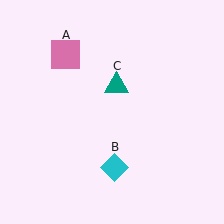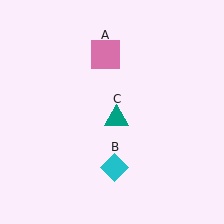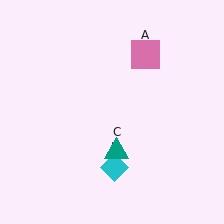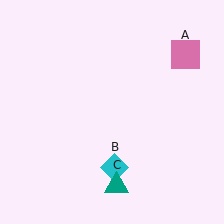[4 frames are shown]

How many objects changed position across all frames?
2 objects changed position: pink square (object A), teal triangle (object C).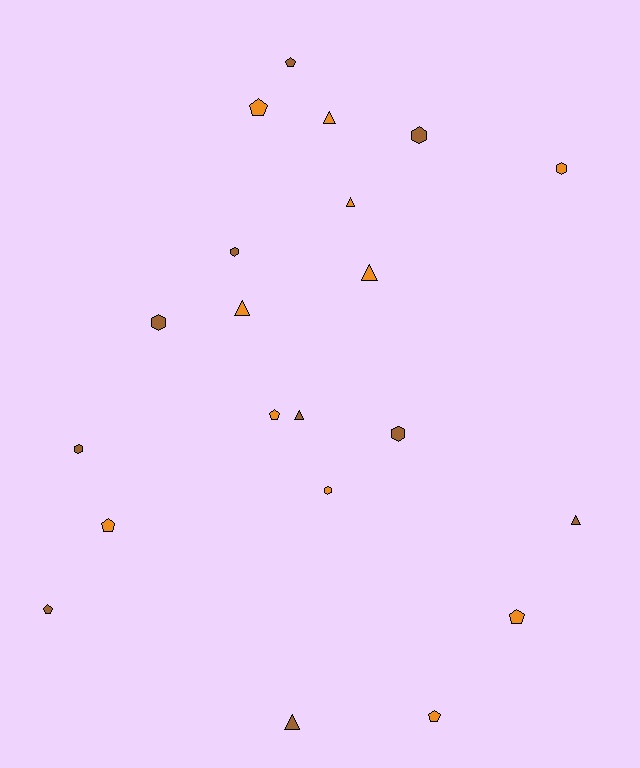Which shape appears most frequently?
Pentagon, with 7 objects.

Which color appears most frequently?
Orange, with 11 objects.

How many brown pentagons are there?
There are 2 brown pentagons.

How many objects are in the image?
There are 21 objects.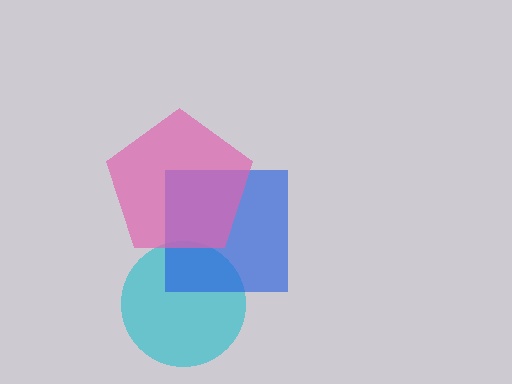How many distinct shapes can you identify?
There are 3 distinct shapes: a cyan circle, a blue square, a pink pentagon.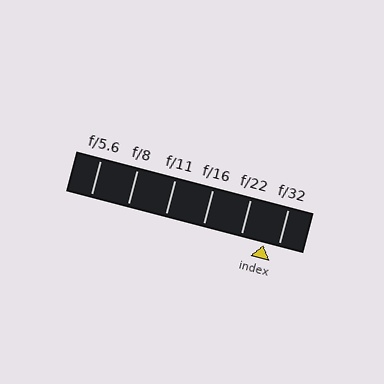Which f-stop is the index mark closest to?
The index mark is closest to f/32.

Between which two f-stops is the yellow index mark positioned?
The index mark is between f/22 and f/32.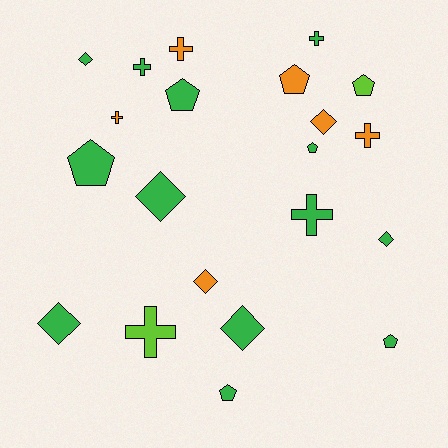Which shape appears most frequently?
Diamond, with 7 objects.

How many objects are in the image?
There are 21 objects.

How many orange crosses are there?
There are 3 orange crosses.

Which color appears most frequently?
Green, with 13 objects.